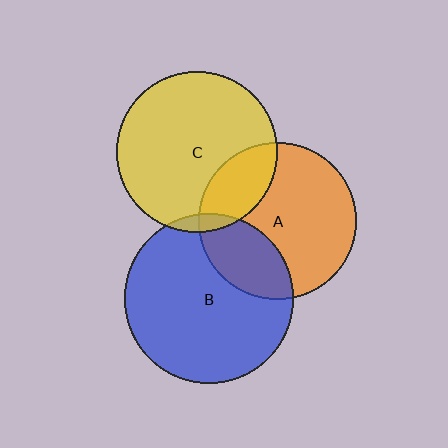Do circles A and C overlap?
Yes.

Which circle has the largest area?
Circle B (blue).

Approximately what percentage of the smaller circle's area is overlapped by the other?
Approximately 20%.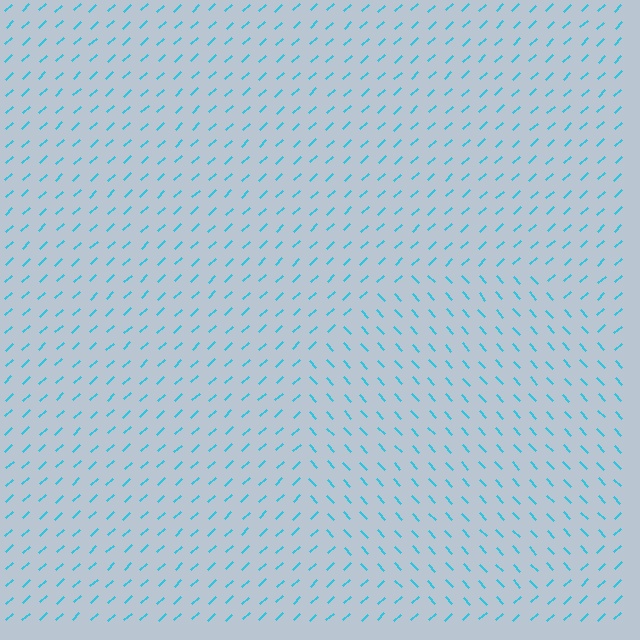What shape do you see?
I see a circle.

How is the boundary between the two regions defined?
The boundary is defined purely by a change in line orientation (approximately 89 degrees difference). All lines are the same color and thickness.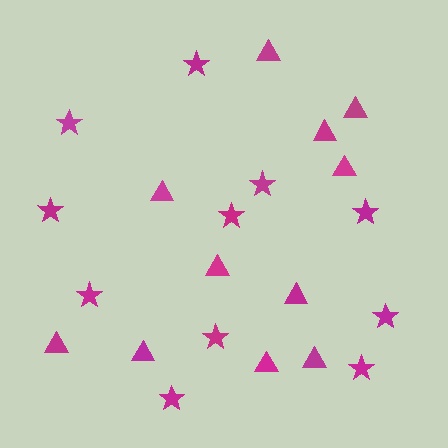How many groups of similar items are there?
There are 2 groups: one group of stars (11) and one group of triangles (11).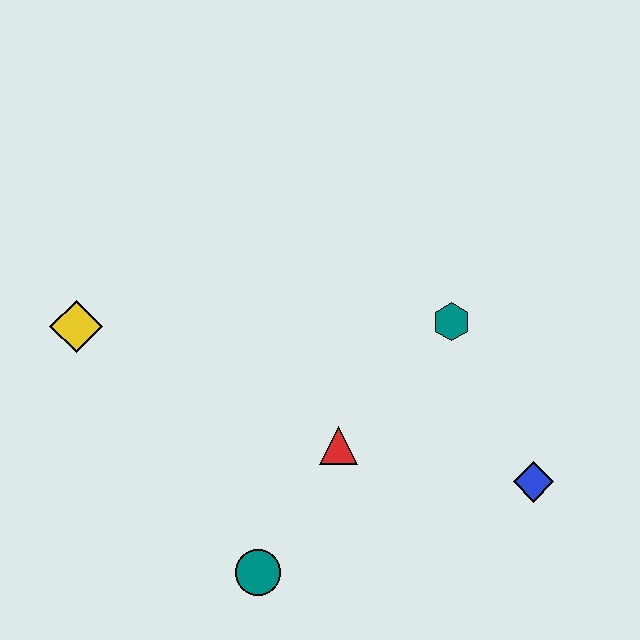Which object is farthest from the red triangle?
The yellow diamond is farthest from the red triangle.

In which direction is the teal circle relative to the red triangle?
The teal circle is below the red triangle.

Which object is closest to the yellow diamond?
The red triangle is closest to the yellow diamond.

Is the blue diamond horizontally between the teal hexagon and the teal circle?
No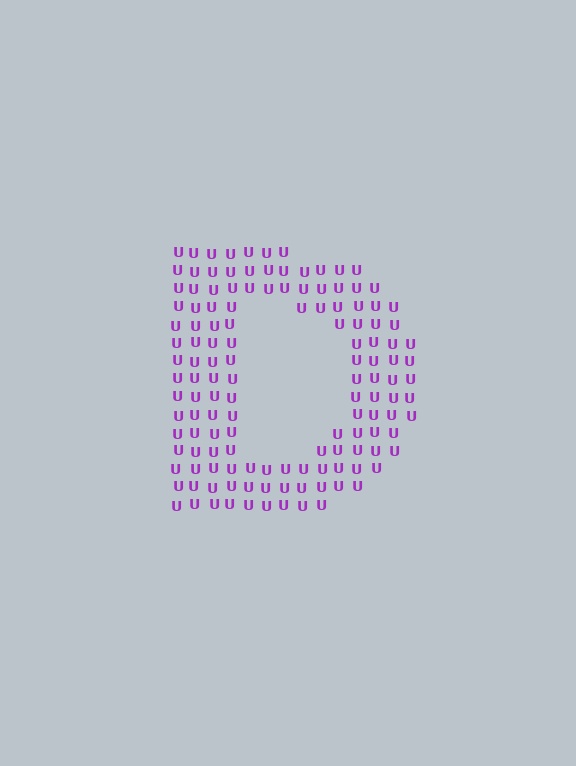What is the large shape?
The large shape is the letter D.